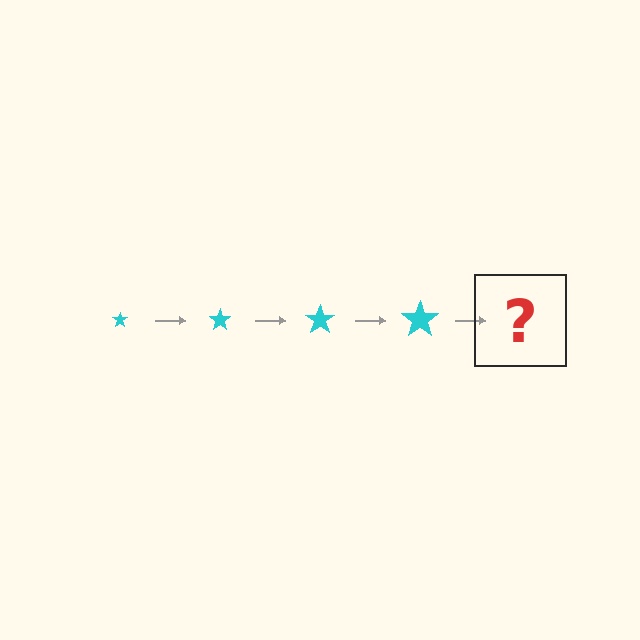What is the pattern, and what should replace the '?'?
The pattern is that the star gets progressively larger each step. The '?' should be a cyan star, larger than the previous one.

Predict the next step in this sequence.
The next step is a cyan star, larger than the previous one.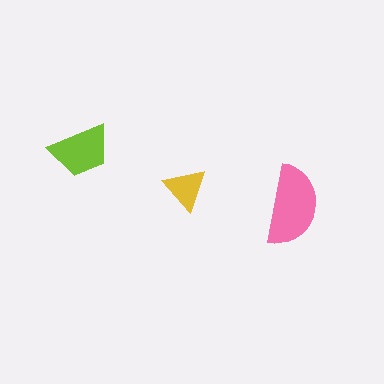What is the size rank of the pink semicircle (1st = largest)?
1st.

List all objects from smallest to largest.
The yellow triangle, the lime trapezoid, the pink semicircle.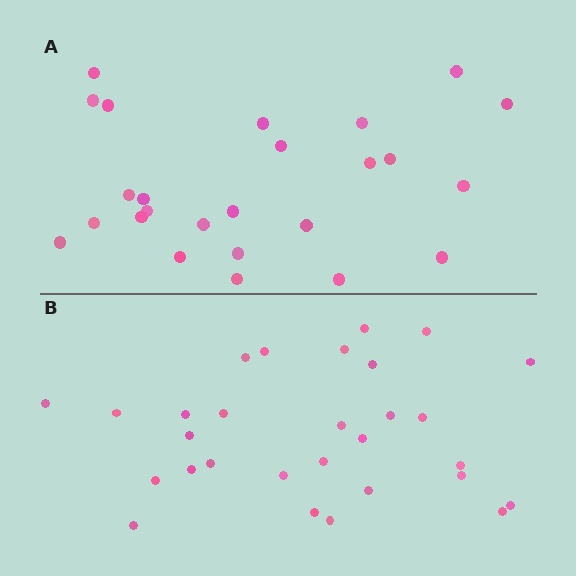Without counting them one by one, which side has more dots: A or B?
Region B (the bottom region) has more dots.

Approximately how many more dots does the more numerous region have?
Region B has about 4 more dots than region A.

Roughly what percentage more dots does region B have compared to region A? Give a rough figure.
About 15% more.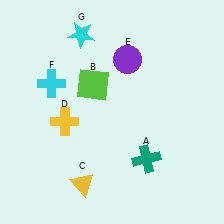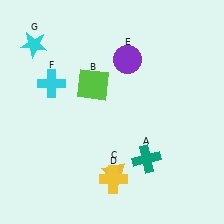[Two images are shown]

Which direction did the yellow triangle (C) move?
The yellow triangle (C) moved right.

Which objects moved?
The objects that moved are: the yellow triangle (C), the yellow cross (D), the cyan star (G).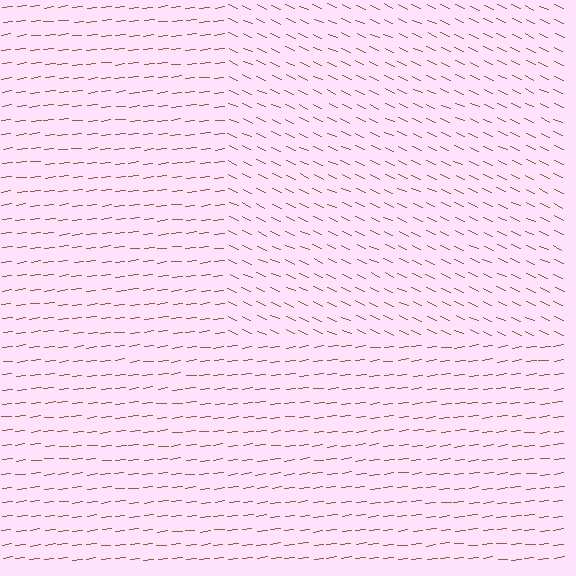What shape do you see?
I see a rectangle.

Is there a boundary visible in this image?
Yes, there is a texture boundary formed by a change in line orientation.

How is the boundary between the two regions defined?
The boundary is defined purely by a change in line orientation (approximately 31 degrees difference). All lines are the same color and thickness.